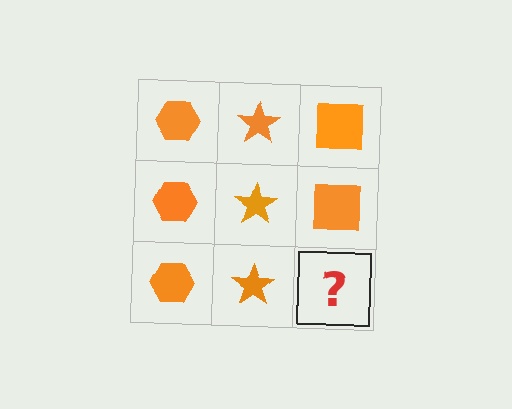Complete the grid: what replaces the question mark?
The question mark should be replaced with an orange square.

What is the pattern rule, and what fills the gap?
The rule is that each column has a consistent shape. The gap should be filled with an orange square.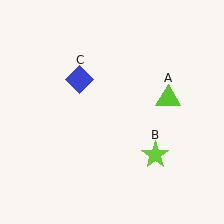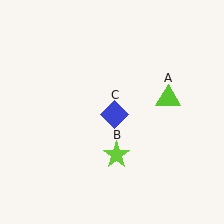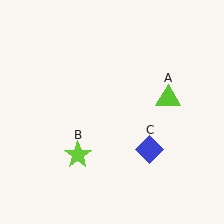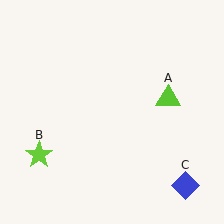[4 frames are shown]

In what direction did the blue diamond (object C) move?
The blue diamond (object C) moved down and to the right.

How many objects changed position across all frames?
2 objects changed position: lime star (object B), blue diamond (object C).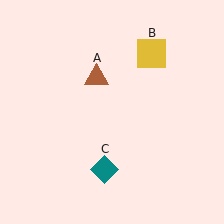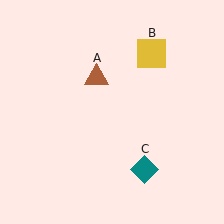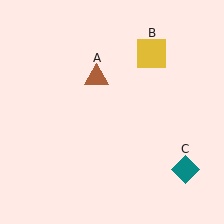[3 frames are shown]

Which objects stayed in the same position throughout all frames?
Brown triangle (object A) and yellow square (object B) remained stationary.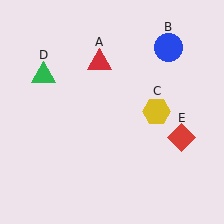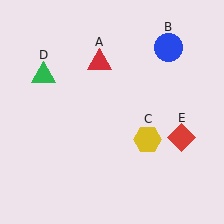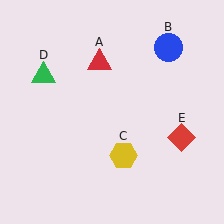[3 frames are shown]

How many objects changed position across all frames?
1 object changed position: yellow hexagon (object C).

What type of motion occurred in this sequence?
The yellow hexagon (object C) rotated clockwise around the center of the scene.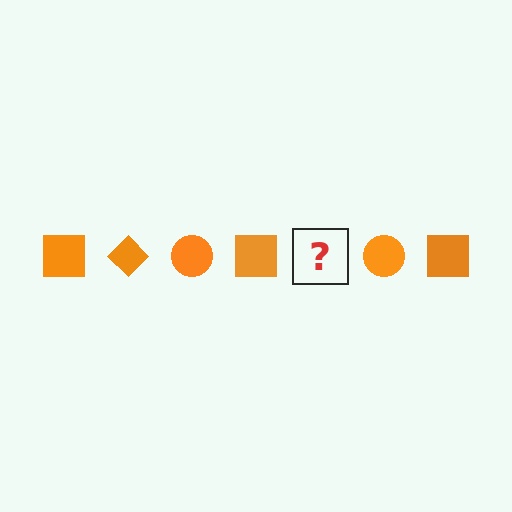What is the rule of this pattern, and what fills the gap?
The rule is that the pattern cycles through square, diamond, circle shapes in orange. The gap should be filled with an orange diamond.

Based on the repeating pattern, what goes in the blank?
The blank should be an orange diamond.